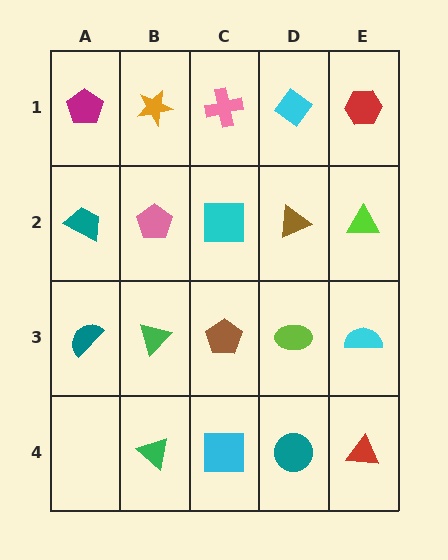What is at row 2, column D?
A brown triangle.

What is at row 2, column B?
A pink pentagon.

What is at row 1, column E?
A red hexagon.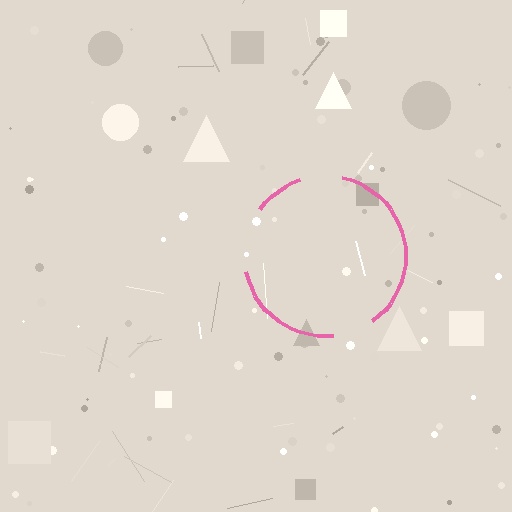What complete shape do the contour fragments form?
The contour fragments form a circle.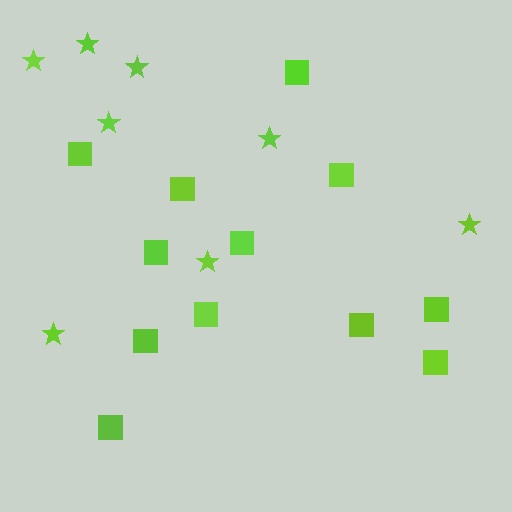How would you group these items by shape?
There are 2 groups: one group of stars (8) and one group of squares (12).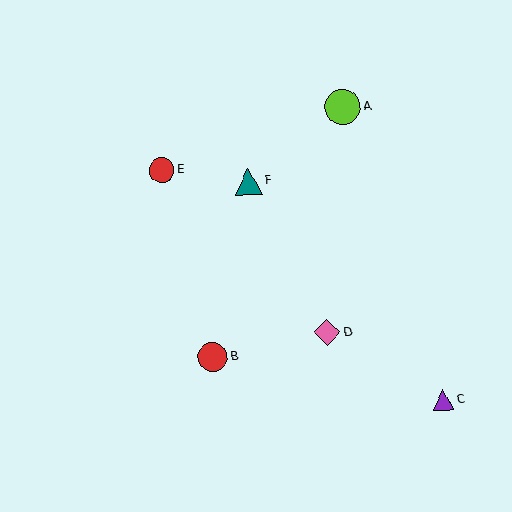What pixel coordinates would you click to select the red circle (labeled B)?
Click at (212, 357) to select the red circle B.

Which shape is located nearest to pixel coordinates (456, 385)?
The purple triangle (labeled C) at (443, 400) is nearest to that location.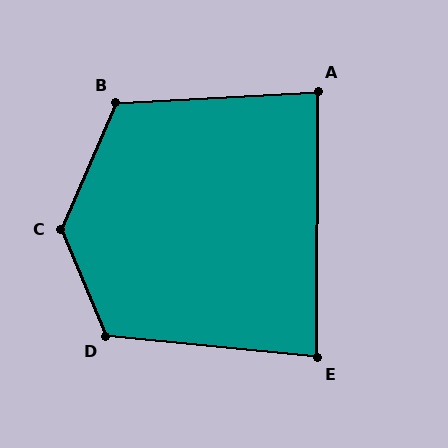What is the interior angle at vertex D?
Approximately 118 degrees (obtuse).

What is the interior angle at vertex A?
Approximately 87 degrees (approximately right).